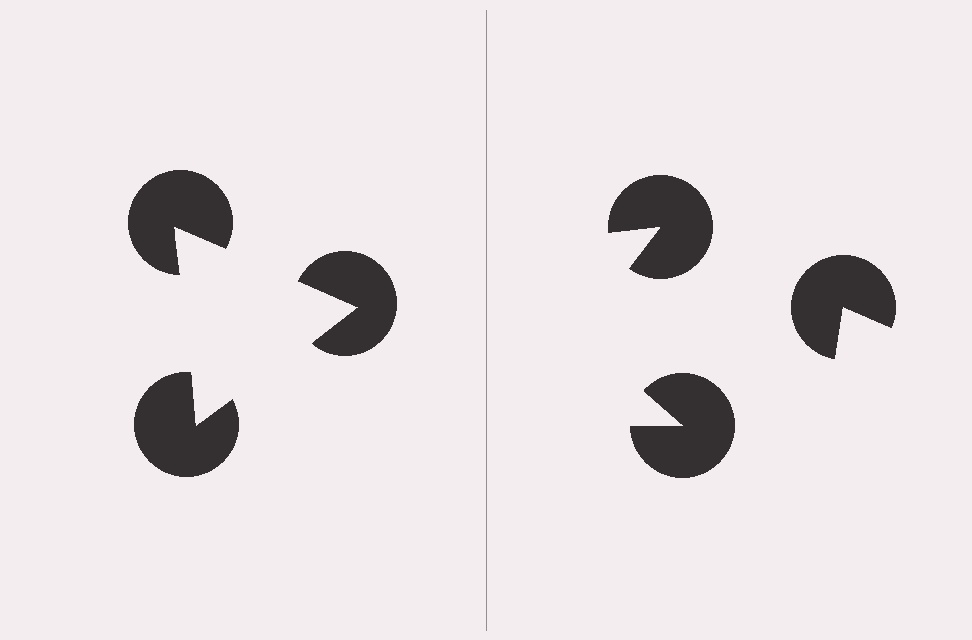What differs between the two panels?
The pac-man discs are positioned identically on both sides; only the wedge orientations differ. On the left they align to a triangle; on the right they are misaligned.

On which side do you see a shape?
An illusory triangle appears on the left side. On the right side the wedge cuts are rotated, so no coherent shape forms.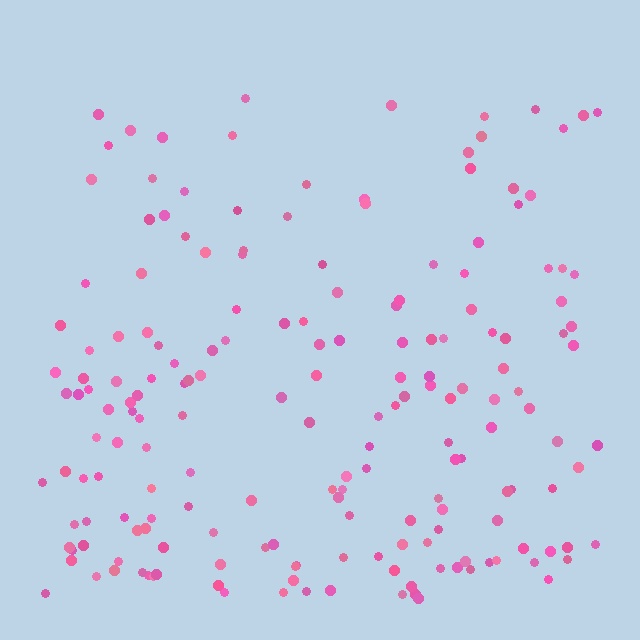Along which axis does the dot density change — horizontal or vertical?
Vertical.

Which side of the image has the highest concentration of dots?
The bottom.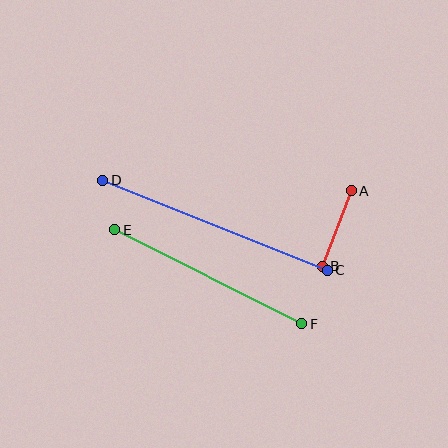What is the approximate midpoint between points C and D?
The midpoint is at approximately (215, 225) pixels.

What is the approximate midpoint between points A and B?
The midpoint is at approximately (337, 228) pixels.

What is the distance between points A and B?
The distance is approximately 81 pixels.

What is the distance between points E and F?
The distance is approximately 210 pixels.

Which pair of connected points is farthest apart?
Points C and D are farthest apart.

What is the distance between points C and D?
The distance is approximately 242 pixels.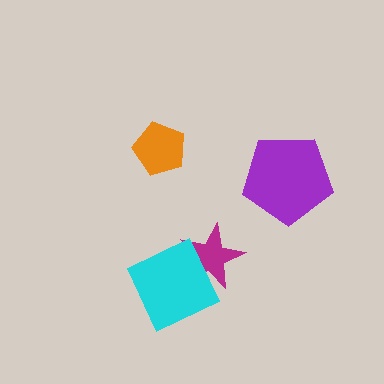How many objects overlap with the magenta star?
1 object overlaps with the magenta star.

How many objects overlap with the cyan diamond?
1 object overlaps with the cyan diamond.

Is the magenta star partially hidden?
Yes, it is partially covered by another shape.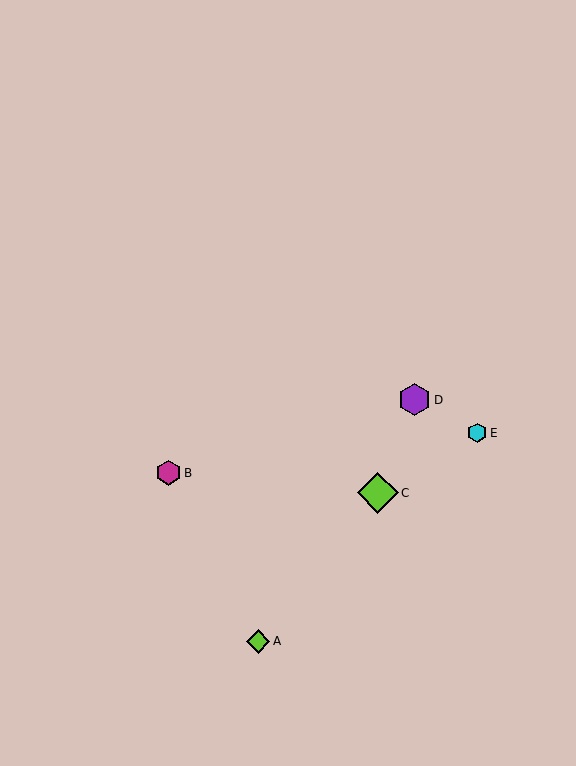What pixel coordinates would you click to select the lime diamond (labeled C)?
Click at (378, 493) to select the lime diamond C.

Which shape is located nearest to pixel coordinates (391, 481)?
The lime diamond (labeled C) at (378, 493) is nearest to that location.